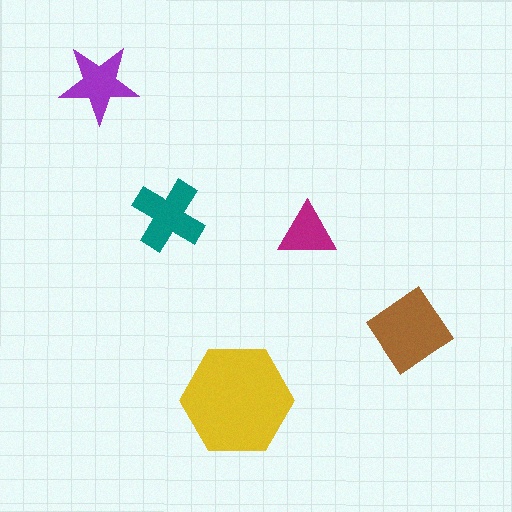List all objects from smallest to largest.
The magenta triangle, the purple star, the teal cross, the brown diamond, the yellow hexagon.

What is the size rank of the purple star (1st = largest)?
4th.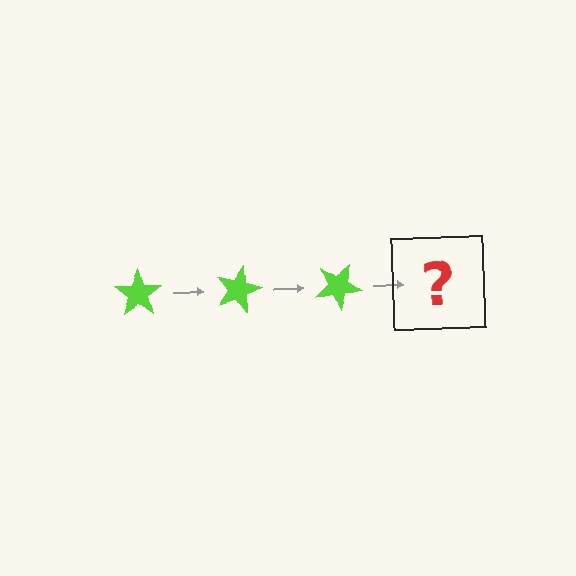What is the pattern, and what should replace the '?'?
The pattern is that the star rotates 15 degrees each step. The '?' should be a lime star rotated 45 degrees.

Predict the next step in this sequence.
The next step is a lime star rotated 45 degrees.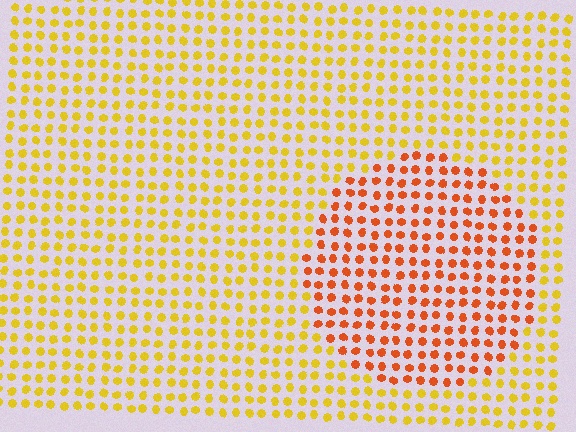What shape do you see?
I see a circle.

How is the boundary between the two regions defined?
The boundary is defined purely by a slight shift in hue (about 36 degrees). Spacing, size, and orientation are identical on both sides.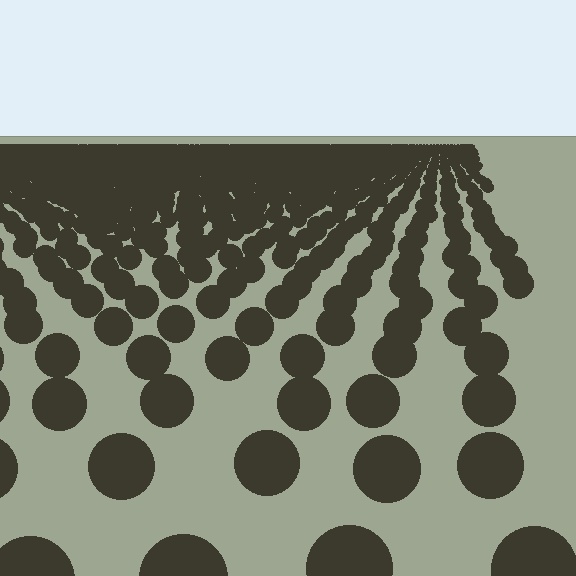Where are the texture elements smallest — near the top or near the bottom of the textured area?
Near the top.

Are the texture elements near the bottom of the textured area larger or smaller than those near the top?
Larger. Near the bottom, elements are closer to the viewer and appear at a bigger on-screen size.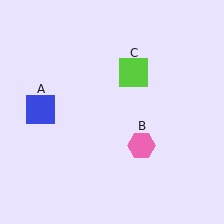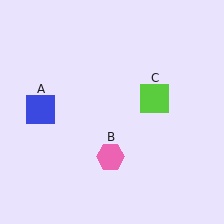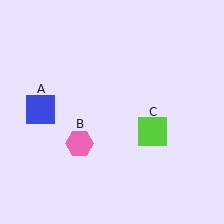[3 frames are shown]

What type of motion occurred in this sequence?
The pink hexagon (object B), lime square (object C) rotated clockwise around the center of the scene.